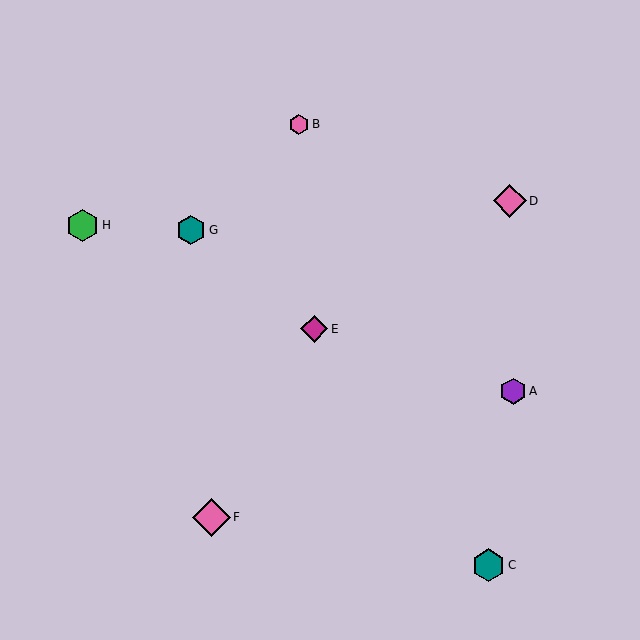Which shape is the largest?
The pink diamond (labeled F) is the largest.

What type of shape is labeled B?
Shape B is a pink hexagon.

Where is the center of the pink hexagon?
The center of the pink hexagon is at (299, 124).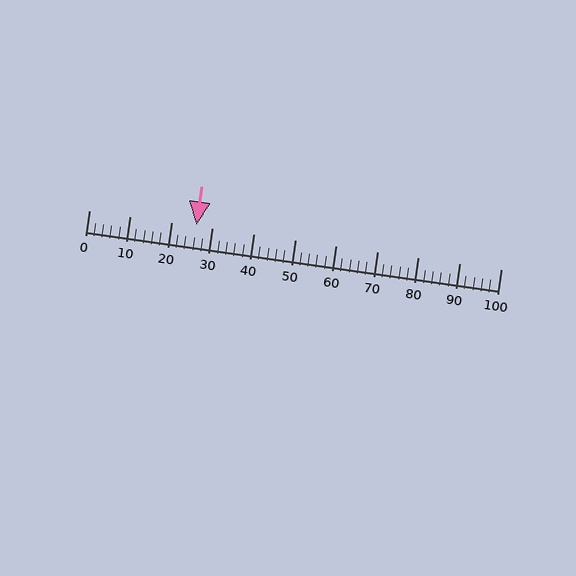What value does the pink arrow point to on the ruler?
The pink arrow points to approximately 26.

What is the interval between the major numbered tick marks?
The major tick marks are spaced 10 units apart.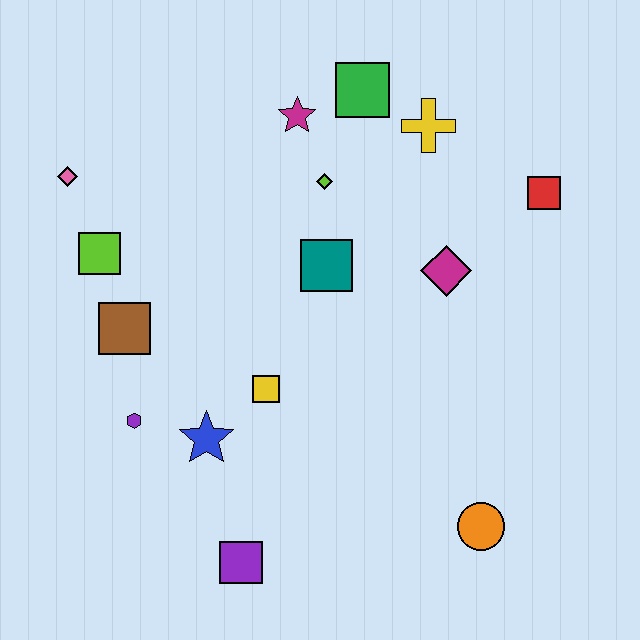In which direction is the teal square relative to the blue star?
The teal square is above the blue star.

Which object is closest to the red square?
The magenta diamond is closest to the red square.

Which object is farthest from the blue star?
The red square is farthest from the blue star.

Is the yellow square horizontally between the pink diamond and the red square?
Yes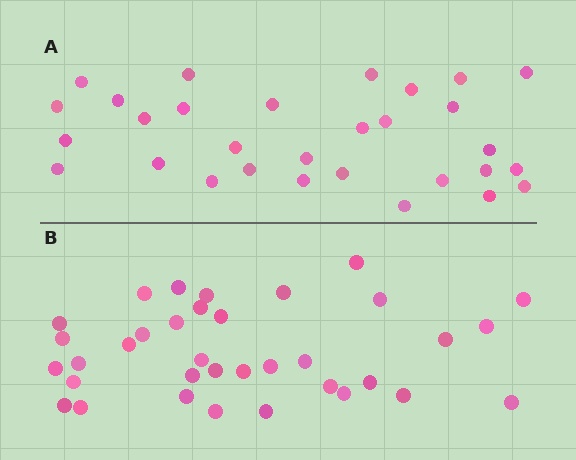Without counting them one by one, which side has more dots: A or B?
Region B (the bottom region) has more dots.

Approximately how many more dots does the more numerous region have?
Region B has about 5 more dots than region A.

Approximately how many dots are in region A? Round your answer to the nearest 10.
About 30 dots.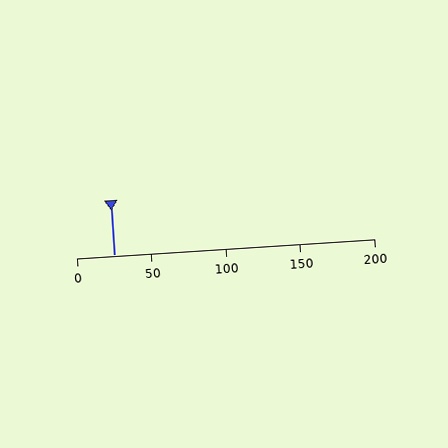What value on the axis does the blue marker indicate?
The marker indicates approximately 25.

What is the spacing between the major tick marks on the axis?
The major ticks are spaced 50 apart.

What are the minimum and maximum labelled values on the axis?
The axis runs from 0 to 200.